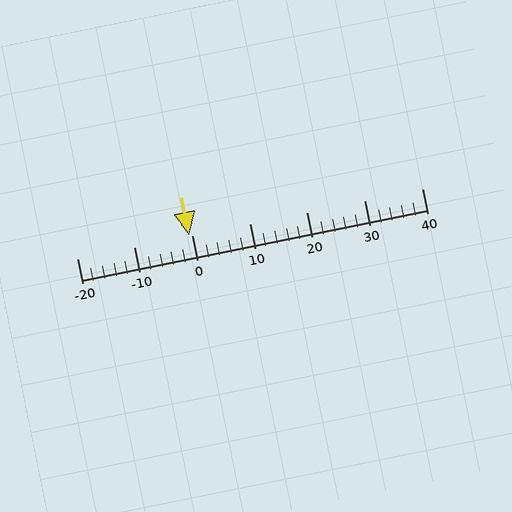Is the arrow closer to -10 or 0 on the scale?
The arrow is closer to 0.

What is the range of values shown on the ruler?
The ruler shows values from -20 to 40.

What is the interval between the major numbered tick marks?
The major tick marks are spaced 10 units apart.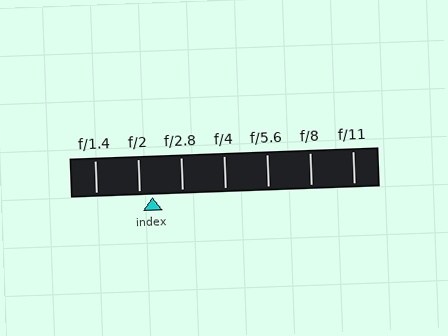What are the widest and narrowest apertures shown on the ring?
The widest aperture shown is f/1.4 and the narrowest is f/11.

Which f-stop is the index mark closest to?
The index mark is closest to f/2.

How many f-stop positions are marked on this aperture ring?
There are 7 f-stop positions marked.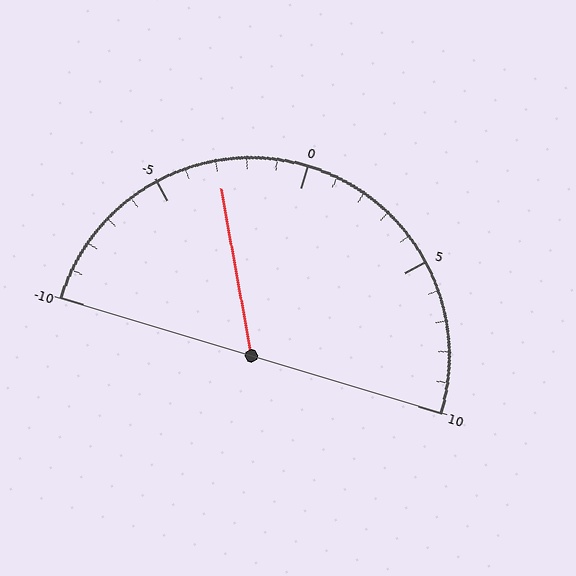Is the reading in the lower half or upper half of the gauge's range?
The reading is in the lower half of the range (-10 to 10).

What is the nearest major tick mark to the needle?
The nearest major tick mark is -5.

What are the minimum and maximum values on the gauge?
The gauge ranges from -10 to 10.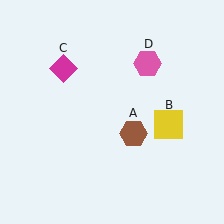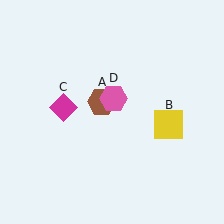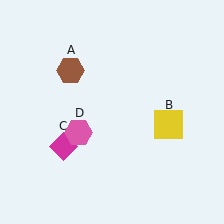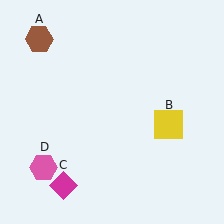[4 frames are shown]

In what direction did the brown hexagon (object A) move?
The brown hexagon (object A) moved up and to the left.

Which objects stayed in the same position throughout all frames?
Yellow square (object B) remained stationary.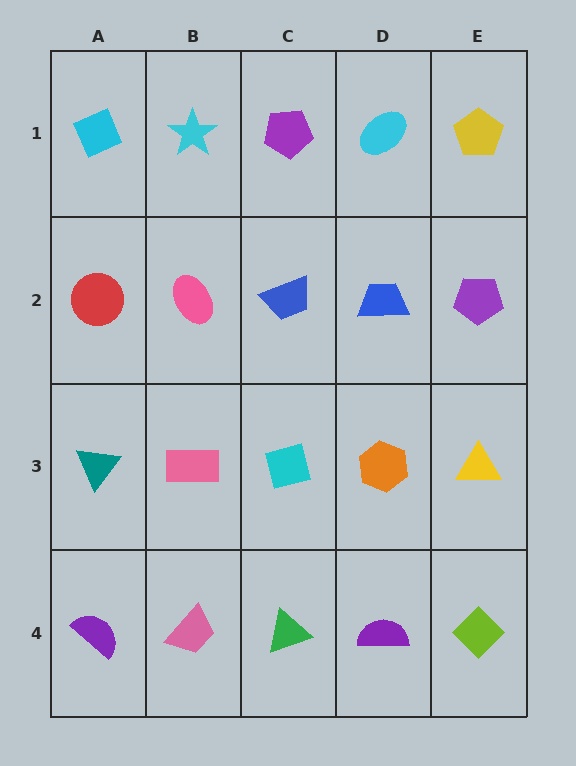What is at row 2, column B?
A pink ellipse.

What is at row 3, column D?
An orange hexagon.